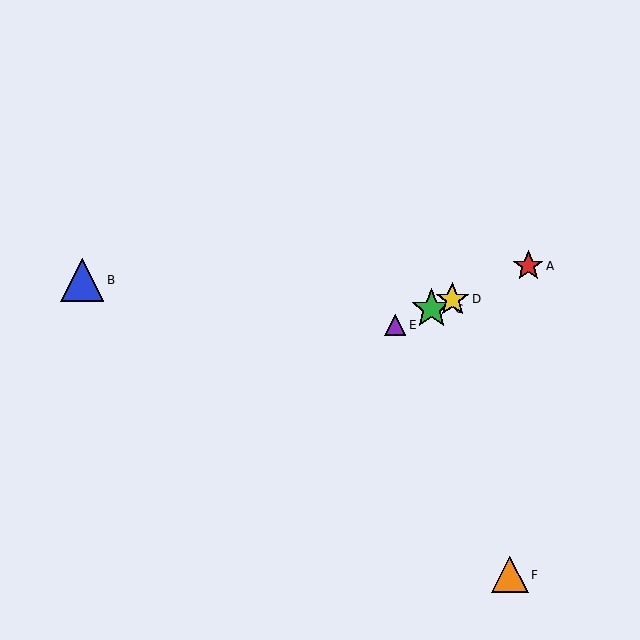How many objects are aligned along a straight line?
4 objects (A, C, D, E) are aligned along a straight line.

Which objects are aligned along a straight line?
Objects A, C, D, E are aligned along a straight line.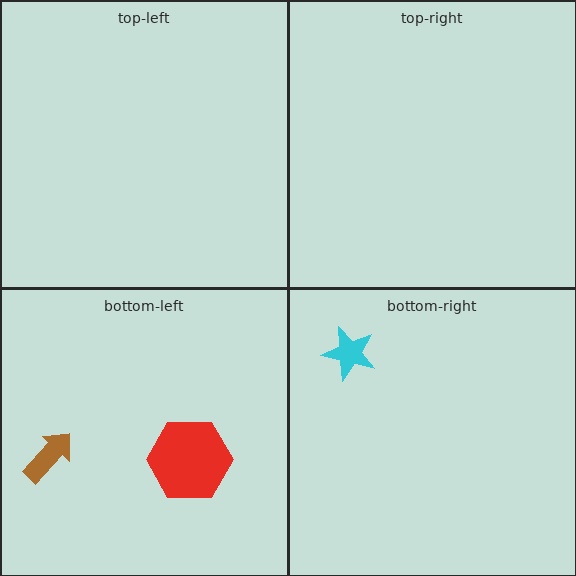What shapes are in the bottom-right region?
The cyan star.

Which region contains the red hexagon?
The bottom-left region.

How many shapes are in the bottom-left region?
2.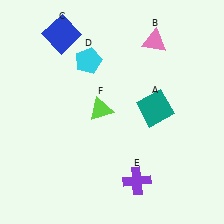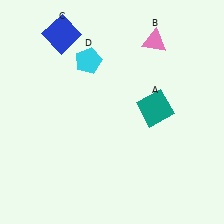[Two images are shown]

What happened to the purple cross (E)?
The purple cross (E) was removed in Image 2. It was in the bottom-right area of Image 1.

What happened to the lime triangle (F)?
The lime triangle (F) was removed in Image 2. It was in the top-left area of Image 1.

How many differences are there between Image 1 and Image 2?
There are 2 differences between the two images.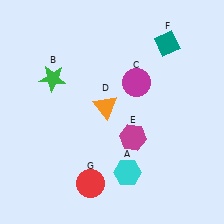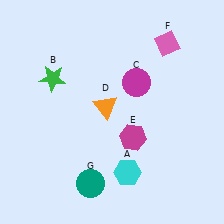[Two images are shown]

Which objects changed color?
F changed from teal to pink. G changed from red to teal.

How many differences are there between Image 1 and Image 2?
There are 2 differences between the two images.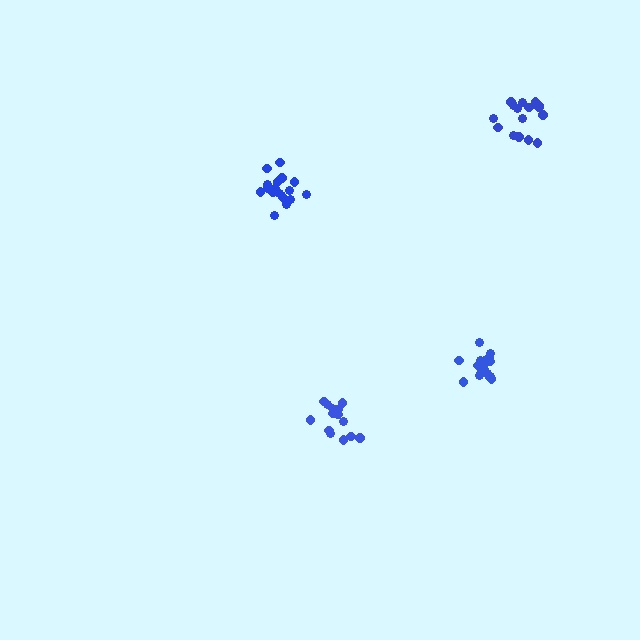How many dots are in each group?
Group 1: 18 dots, Group 2: 18 dots, Group 3: 16 dots, Group 4: 14 dots (66 total).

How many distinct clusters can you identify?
There are 4 distinct clusters.